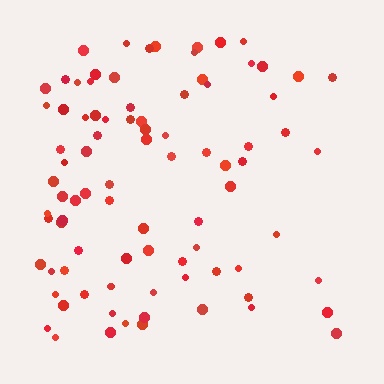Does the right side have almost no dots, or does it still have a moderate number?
Still a moderate number, just noticeably fewer than the left.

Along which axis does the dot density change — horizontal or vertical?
Horizontal.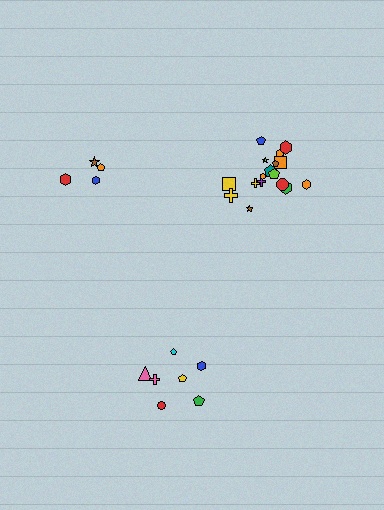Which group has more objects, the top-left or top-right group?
The top-right group.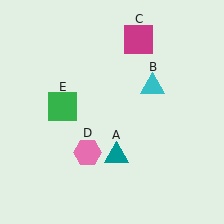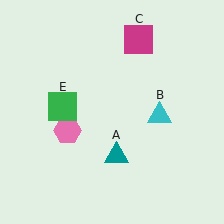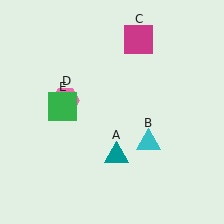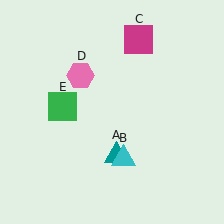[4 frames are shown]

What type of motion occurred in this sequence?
The cyan triangle (object B), pink hexagon (object D) rotated clockwise around the center of the scene.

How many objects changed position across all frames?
2 objects changed position: cyan triangle (object B), pink hexagon (object D).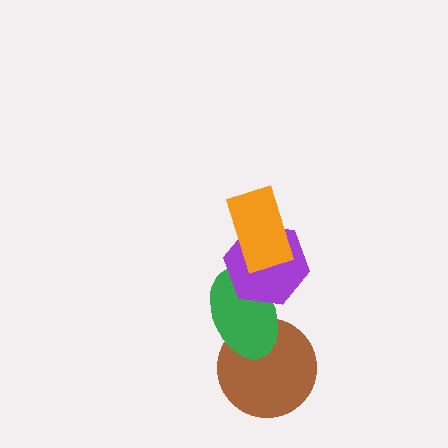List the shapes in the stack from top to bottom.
From top to bottom: the orange rectangle, the purple hexagon, the green ellipse, the brown circle.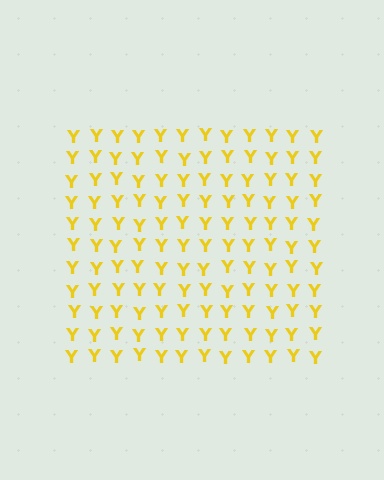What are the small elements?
The small elements are letter Y's.